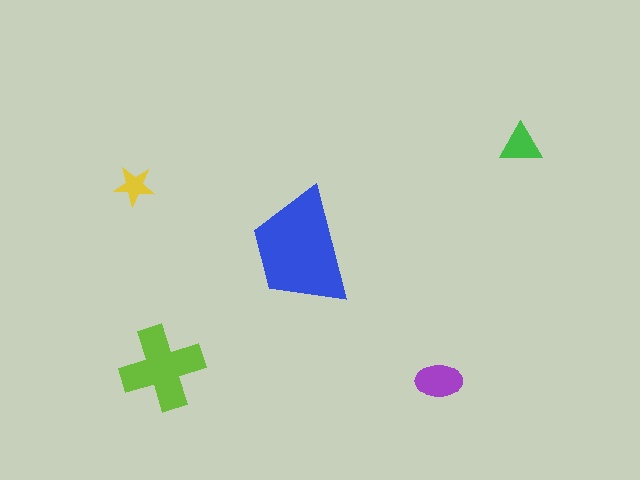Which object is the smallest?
The yellow star.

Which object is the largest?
The blue trapezoid.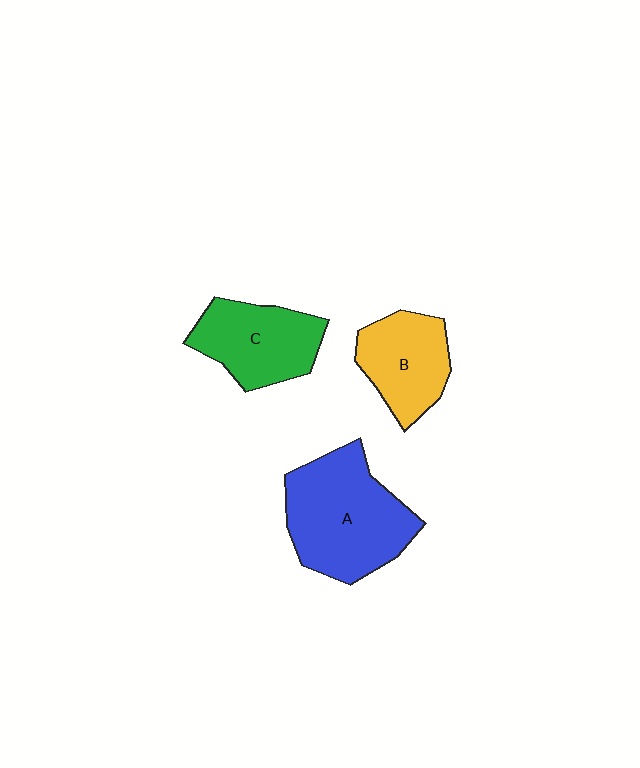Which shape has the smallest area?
Shape B (yellow).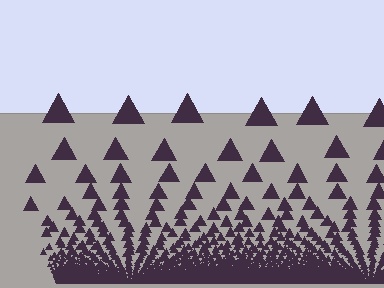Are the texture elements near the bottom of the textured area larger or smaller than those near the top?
Smaller. The gradient is inverted — elements near the bottom are smaller and denser.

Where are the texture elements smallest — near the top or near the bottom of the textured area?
Near the bottom.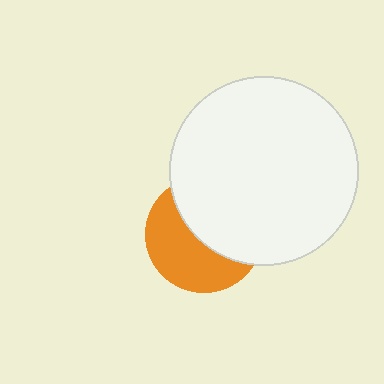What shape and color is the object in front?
The object in front is a white circle.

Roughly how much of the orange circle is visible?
About half of it is visible (roughly 49%).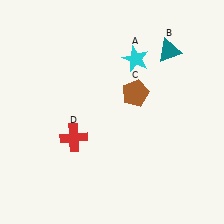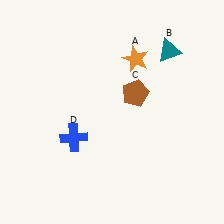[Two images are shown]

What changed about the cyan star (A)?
In Image 1, A is cyan. In Image 2, it changed to orange.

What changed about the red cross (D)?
In Image 1, D is red. In Image 2, it changed to blue.